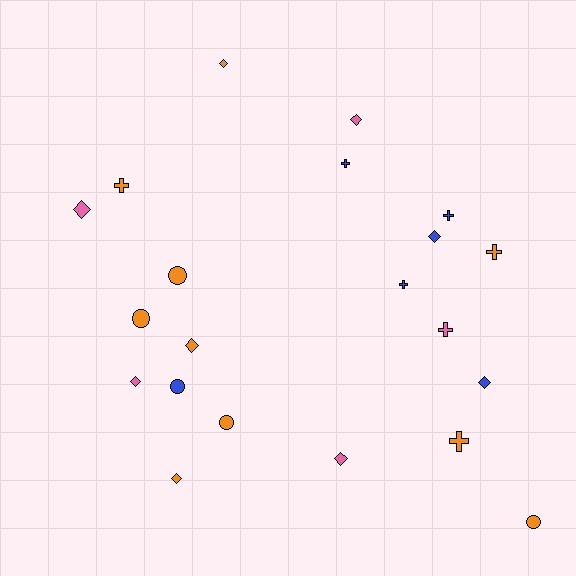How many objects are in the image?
There are 21 objects.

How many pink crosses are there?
There is 1 pink cross.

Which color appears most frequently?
Orange, with 10 objects.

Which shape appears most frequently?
Diamond, with 9 objects.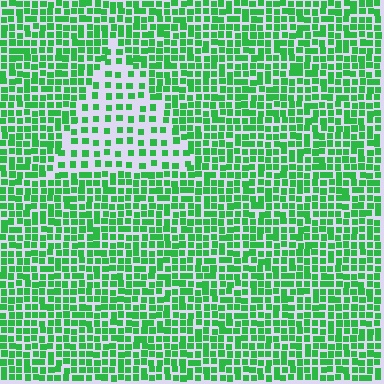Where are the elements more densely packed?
The elements are more densely packed outside the triangle boundary.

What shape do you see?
I see a triangle.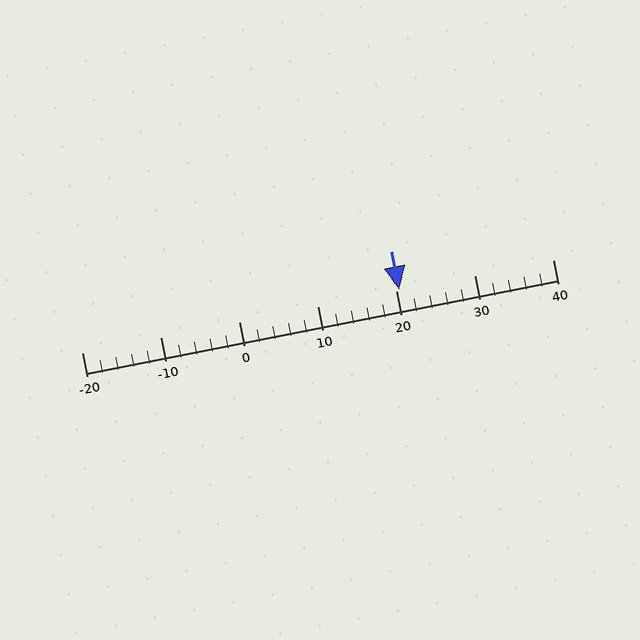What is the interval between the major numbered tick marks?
The major tick marks are spaced 10 units apart.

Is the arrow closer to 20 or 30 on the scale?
The arrow is closer to 20.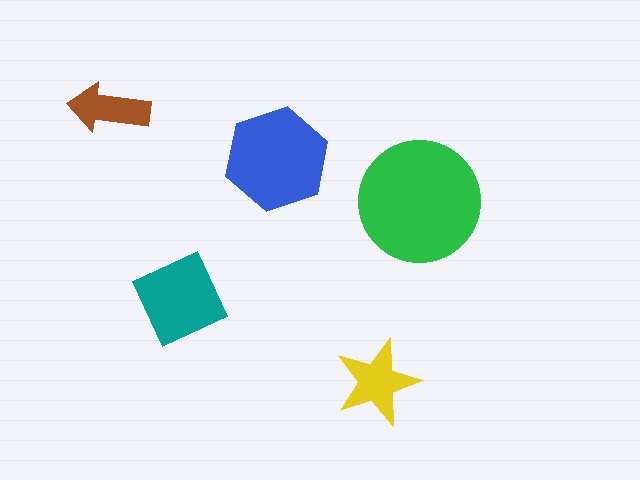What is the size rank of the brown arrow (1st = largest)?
5th.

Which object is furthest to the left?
The brown arrow is leftmost.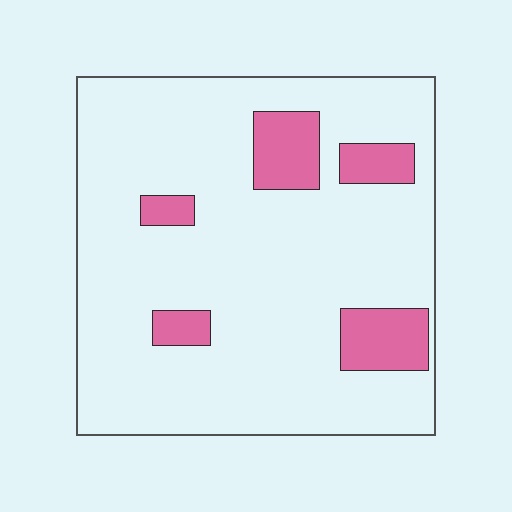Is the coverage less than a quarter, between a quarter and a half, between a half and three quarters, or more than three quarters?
Less than a quarter.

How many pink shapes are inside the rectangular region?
5.